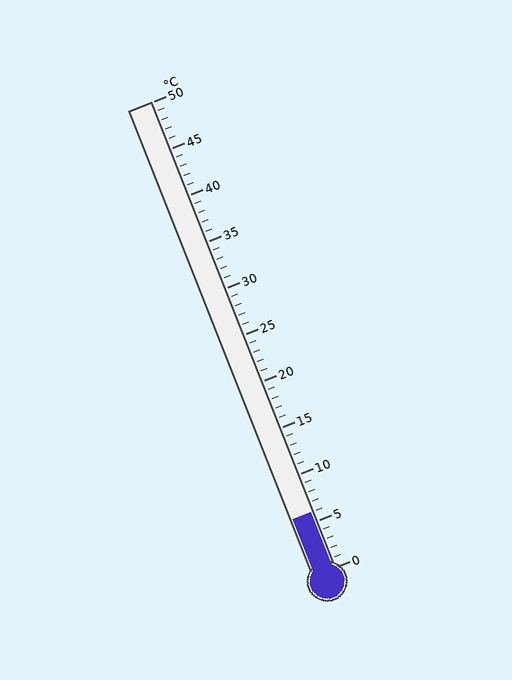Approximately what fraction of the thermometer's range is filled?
The thermometer is filled to approximately 10% of its range.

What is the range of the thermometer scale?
The thermometer scale ranges from 0°C to 50°C.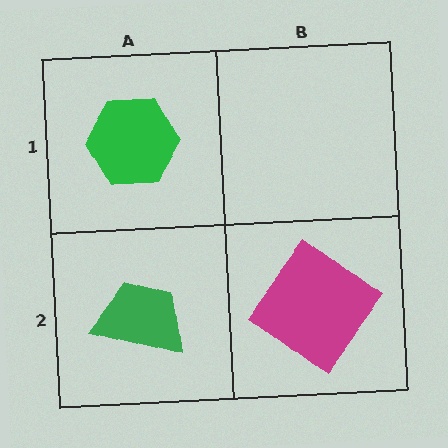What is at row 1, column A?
A green hexagon.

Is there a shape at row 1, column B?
No, that cell is empty.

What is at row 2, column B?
A magenta diamond.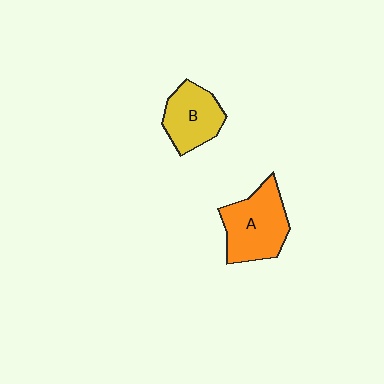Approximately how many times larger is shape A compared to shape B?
Approximately 1.3 times.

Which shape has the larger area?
Shape A (orange).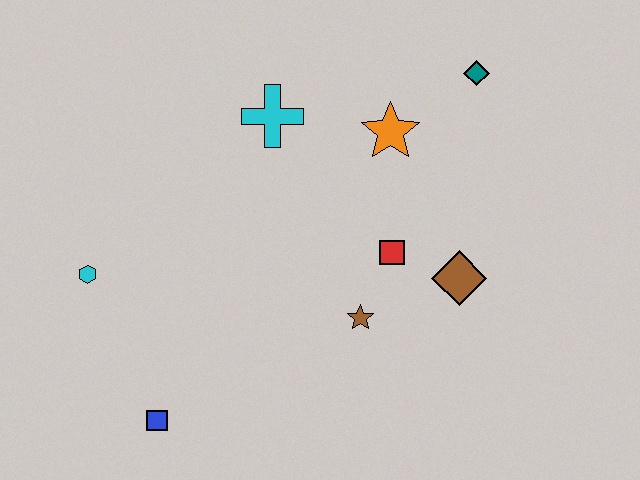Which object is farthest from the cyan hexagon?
The teal diamond is farthest from the cyan hexagon.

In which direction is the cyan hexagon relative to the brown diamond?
The cyan hexagon is to the left of the brown diamond.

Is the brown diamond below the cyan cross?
Yes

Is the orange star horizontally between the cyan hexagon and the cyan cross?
No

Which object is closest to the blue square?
The cyan hexagon is closest to the blue square.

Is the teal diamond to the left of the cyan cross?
No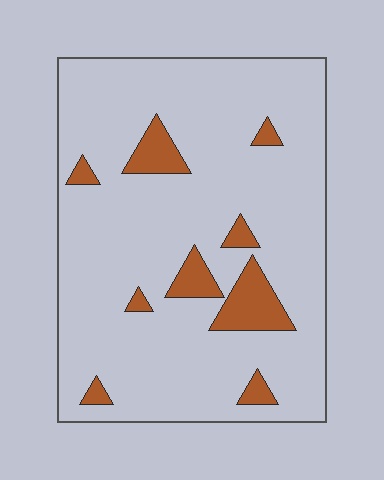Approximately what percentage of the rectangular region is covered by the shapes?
Approximately 10%.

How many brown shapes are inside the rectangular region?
9.